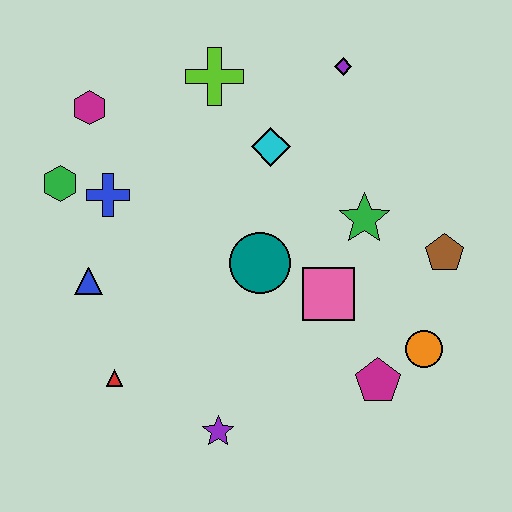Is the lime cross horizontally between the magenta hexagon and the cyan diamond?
Yes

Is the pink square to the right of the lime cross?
Yes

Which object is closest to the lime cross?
The cyan diamond is closest to the lime cross.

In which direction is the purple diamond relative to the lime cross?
The purple diamond is to the right of the lime cross.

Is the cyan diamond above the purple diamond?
No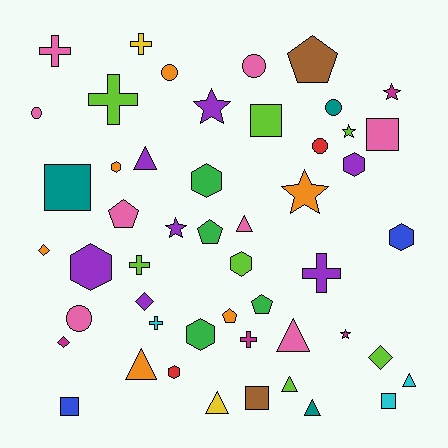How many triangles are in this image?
There are 8 triangles.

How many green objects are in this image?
There are 4 green objects.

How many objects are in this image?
There are 50 objects.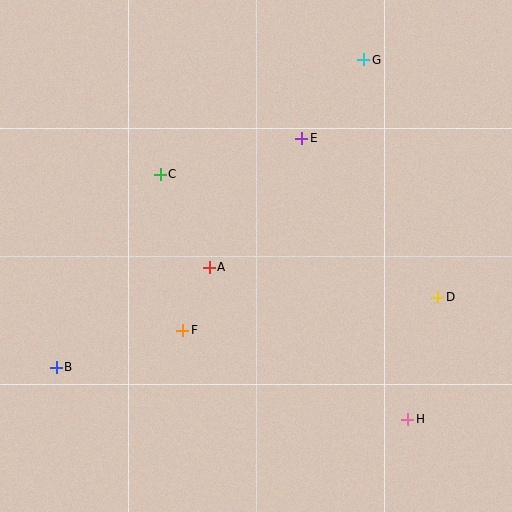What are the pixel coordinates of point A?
Point A is at (209, 267).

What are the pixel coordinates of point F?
Point F is at (183, 330).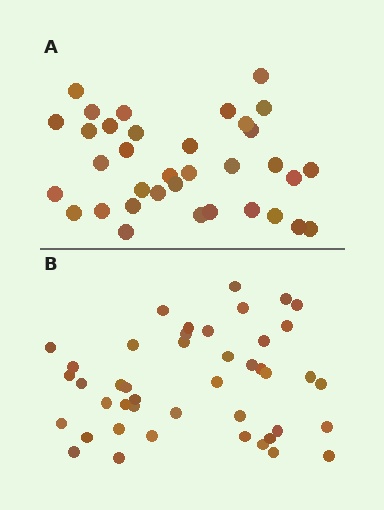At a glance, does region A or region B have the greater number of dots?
Region B (the bottom region) has more dots.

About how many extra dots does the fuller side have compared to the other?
Region B has roughly 8 or so more dots than region A.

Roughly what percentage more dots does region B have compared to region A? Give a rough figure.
About 25% more.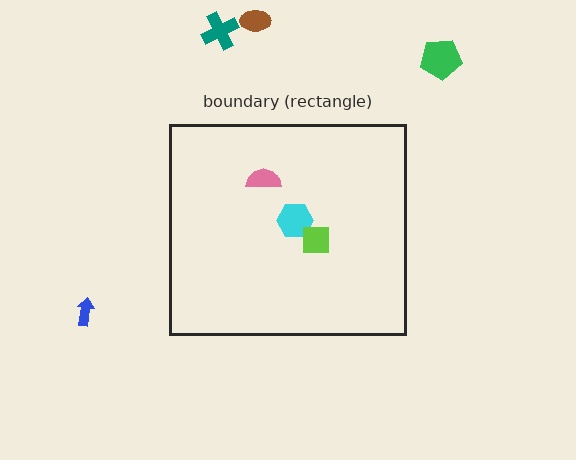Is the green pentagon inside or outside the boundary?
Outside.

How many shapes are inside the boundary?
3 inside, 4 outside.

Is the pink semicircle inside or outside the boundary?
Inside.